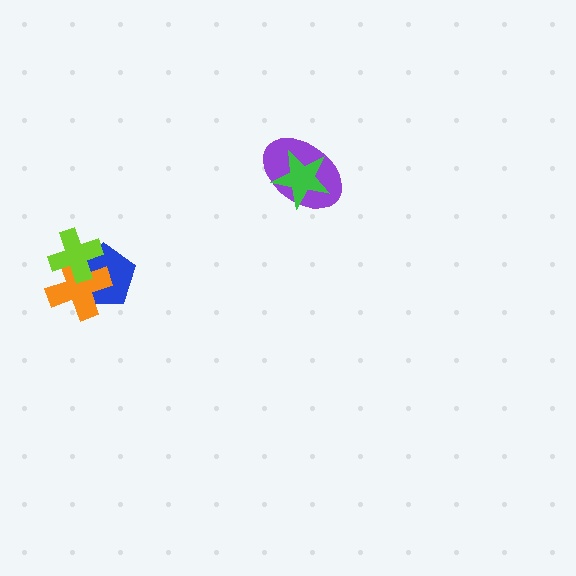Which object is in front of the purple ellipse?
The green star is in front of the purple ellipse.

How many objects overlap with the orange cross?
2 objects overlap with the orange cross.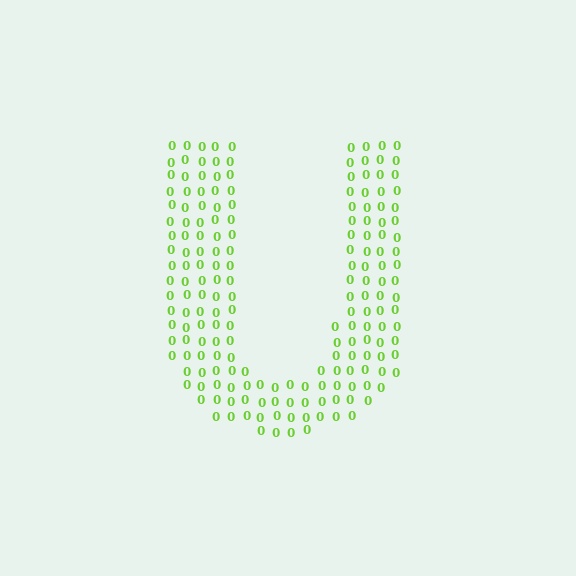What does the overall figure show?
The overall figure shows the letter U.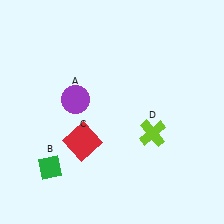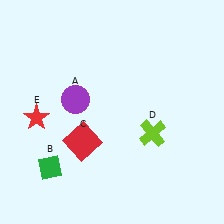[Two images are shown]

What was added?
A red star (E) was added in Image 2.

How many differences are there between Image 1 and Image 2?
There is 1 difference between the two images.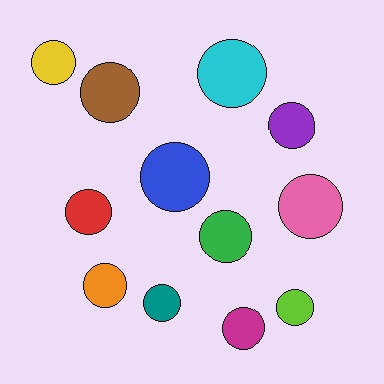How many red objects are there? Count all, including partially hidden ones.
There is 1 red object.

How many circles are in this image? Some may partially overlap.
There are 12 circles.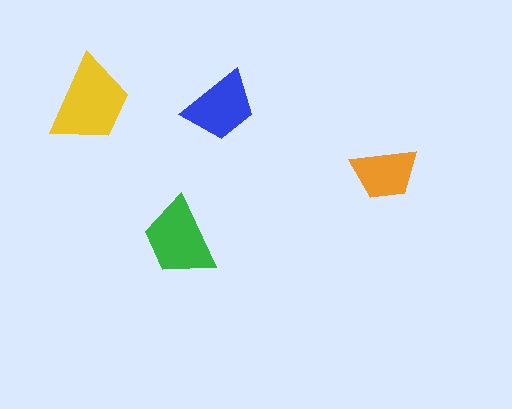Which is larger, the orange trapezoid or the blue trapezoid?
The blue one.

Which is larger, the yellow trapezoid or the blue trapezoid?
The yellow one.